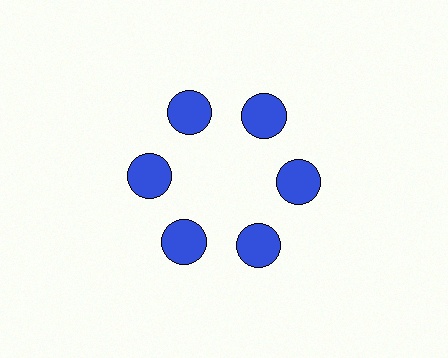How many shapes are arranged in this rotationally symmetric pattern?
There are 6 shapes, arranged in 6 groups of 1.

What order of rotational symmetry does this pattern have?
This pattern has 6-fold rotational symmetry.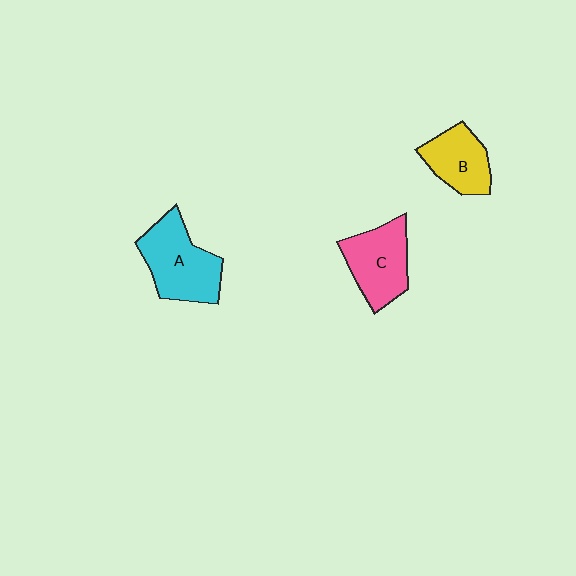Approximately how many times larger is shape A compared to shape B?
Approximately 1.4 times.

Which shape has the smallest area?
Shape B (yellow).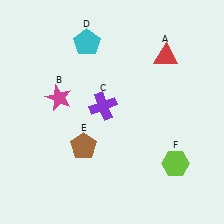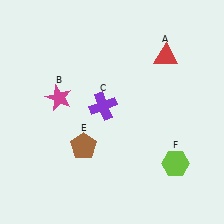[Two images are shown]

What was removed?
The cyan pentagon (D) was removed in Image 2.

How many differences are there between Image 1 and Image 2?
There is 1 difference between the two images.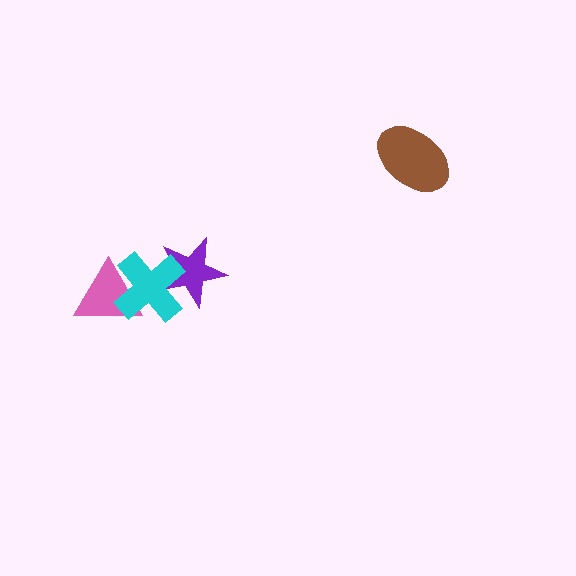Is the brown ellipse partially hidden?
No, no other shape covers it.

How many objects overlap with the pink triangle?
1 object overlaps with the pink triangle.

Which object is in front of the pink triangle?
The cyan cross is in front of the pink triangle.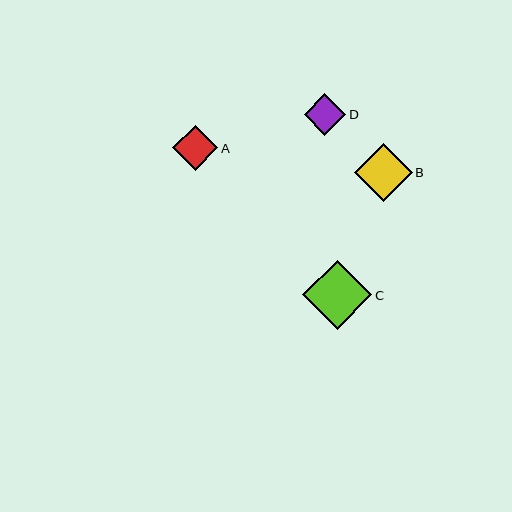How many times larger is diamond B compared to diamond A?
Diamond B is approximately 1.3 times the size of diamond A.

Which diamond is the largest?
Diamond C is the largest with a size of approximately 70 pixels.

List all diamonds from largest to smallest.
From largest to smallest: C, B, A, D.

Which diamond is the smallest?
Diamond D is the smallest with a size of approximately 42 pixels.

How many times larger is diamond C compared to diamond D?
Diamond C is approximately 1.7 times the size of diamond D.